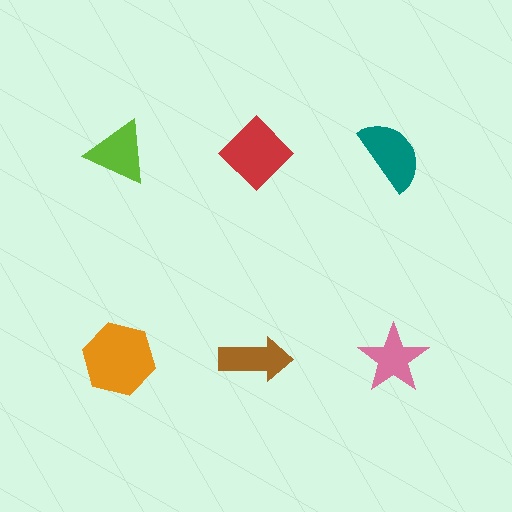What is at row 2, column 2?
A brown arrow.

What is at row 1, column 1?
A lime triangle.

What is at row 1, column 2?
A red diamond.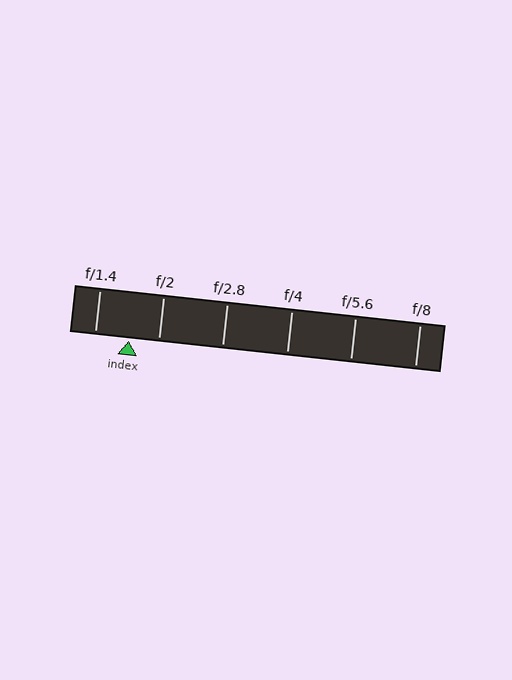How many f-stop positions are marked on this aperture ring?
There are 6 f-stop positions marked.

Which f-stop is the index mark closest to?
The index mark is closest to f/2.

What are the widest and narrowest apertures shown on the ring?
The widest aperture shown is f/1.4 and the narrowest is f/8.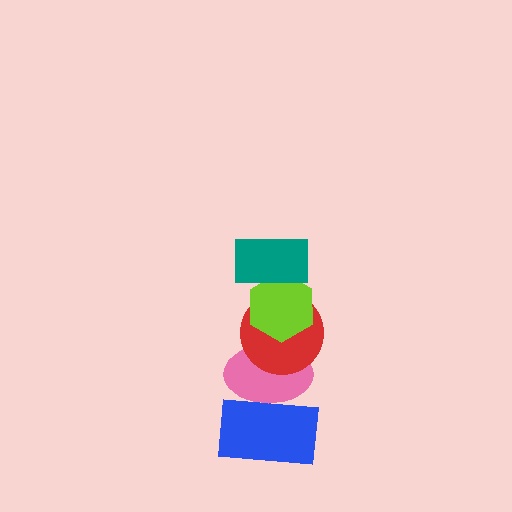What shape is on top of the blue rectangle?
The pink ellipse is on top of the blue rectangle.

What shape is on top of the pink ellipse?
The red circle is on top of the pink ellipse.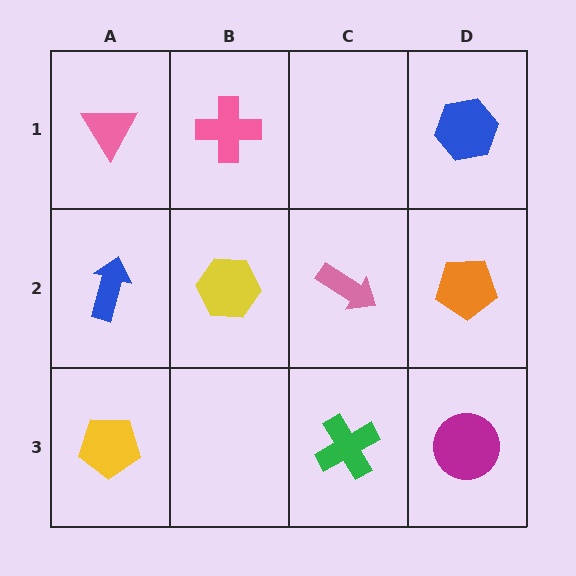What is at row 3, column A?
A yellow pentagon.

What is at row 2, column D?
An orange pentagon.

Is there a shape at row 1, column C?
No, that cell is empty.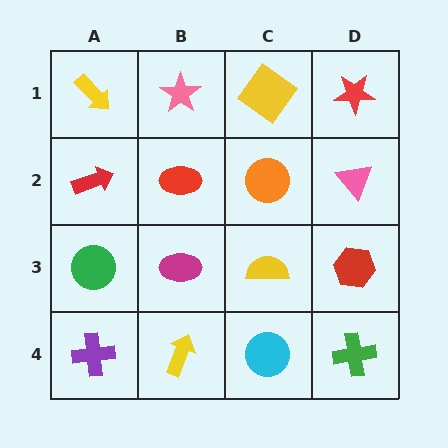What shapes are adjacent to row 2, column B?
A pink star (row 1, column B), a magenta ellipse (row 3, column B), a red arrow (row 2, column A), an orange circle (row 2, column C).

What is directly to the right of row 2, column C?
A pink triangle.